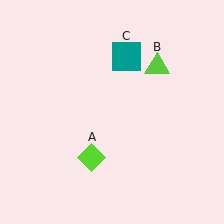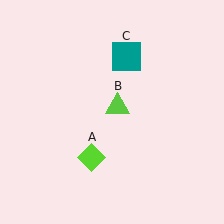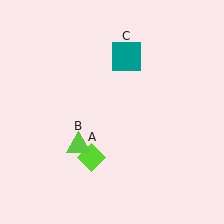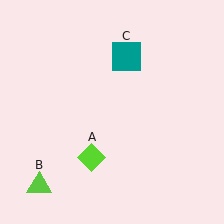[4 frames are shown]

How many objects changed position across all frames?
1 object changed position: lime triangle (object B).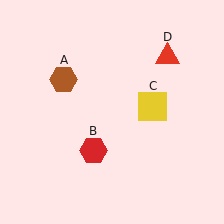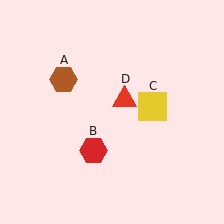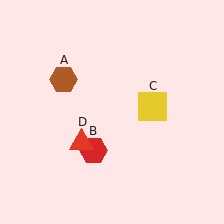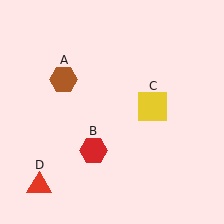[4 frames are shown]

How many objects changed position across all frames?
1 object changed position: red triangle (object D).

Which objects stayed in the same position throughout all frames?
Brown hexagon (object A) and red hexagon (object B) and yellow square (object C) remained stationary.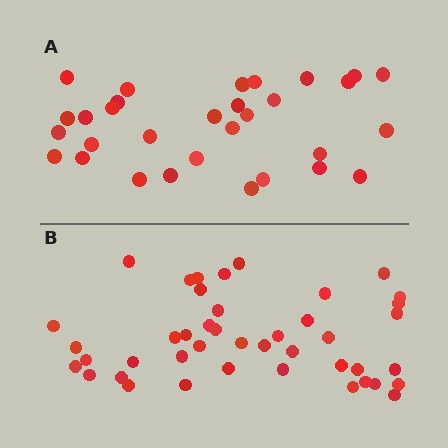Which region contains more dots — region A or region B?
Region B (the bottom region) has more dots.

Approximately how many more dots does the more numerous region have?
Region B has roughly 12 or so more dots than region A.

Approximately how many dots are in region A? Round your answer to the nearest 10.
About 30 dots. (The exact count is 31, which rounds to 30.)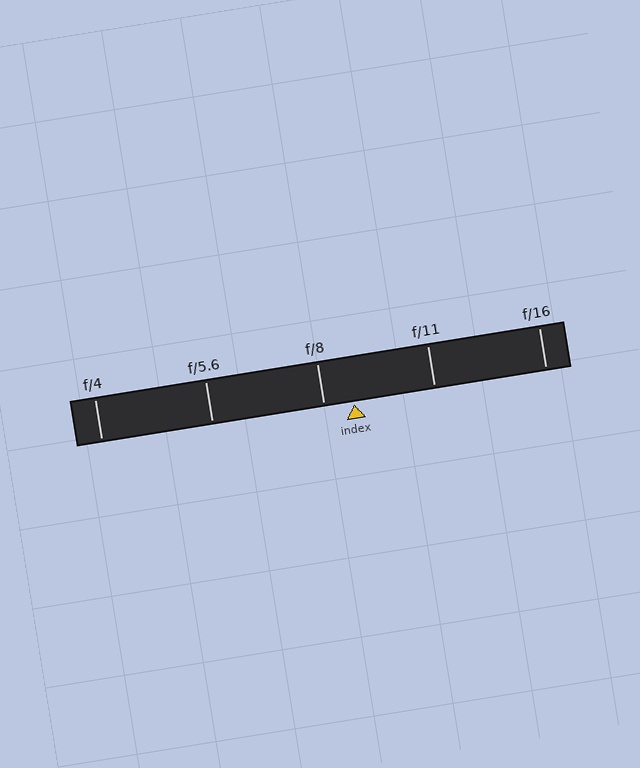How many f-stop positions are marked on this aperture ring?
There are 5 f-stop positions marked.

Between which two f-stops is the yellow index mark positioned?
The index mark is between f/8 and f/11.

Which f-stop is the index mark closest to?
The index mark is closest to f/8.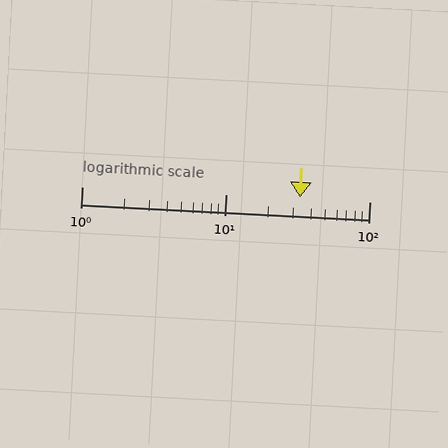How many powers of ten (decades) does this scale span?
The scale spans 2 decades, from 1 to 100.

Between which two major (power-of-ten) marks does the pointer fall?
The pointer is between 10 and 100.